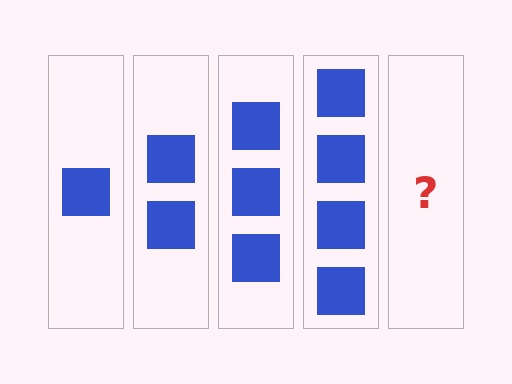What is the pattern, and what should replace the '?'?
The pattern is that each step adds one more square. The '?' should be 5 squares.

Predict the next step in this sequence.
The next step is 5 squares.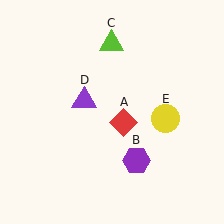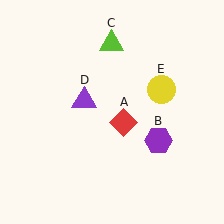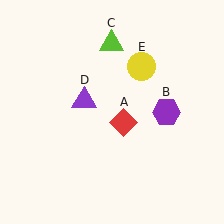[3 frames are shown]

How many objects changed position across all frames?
2 objects changed position: purple hexagon (object B), yellow circle (object E).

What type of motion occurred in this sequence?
The purple hexagon (object B), yellow circle (object E) rotated counterclockwise around the center of the scene.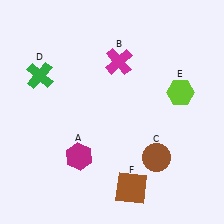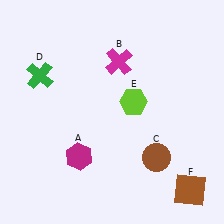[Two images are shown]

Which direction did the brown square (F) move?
The brown square (F) moved right.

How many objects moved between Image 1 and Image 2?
2 objects moved between the two images.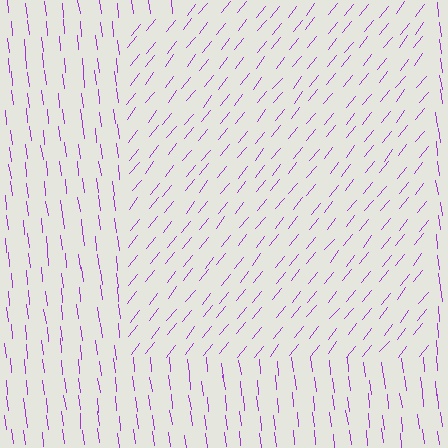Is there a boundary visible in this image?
Yes, there is a texture boundary formed by a change in line orientation.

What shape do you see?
I see a rectangle.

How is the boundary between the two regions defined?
The boundary is defined purely by a change in line orientation (approximately 45 degrees difference). All lines are the same color and thickness.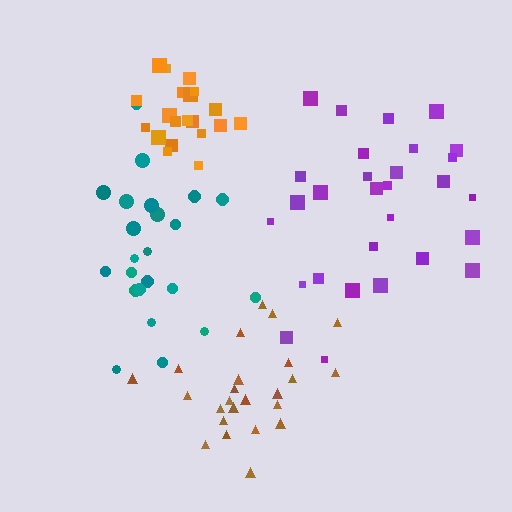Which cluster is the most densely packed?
Orange.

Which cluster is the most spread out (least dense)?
Purple.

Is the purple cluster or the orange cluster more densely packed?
Orange.